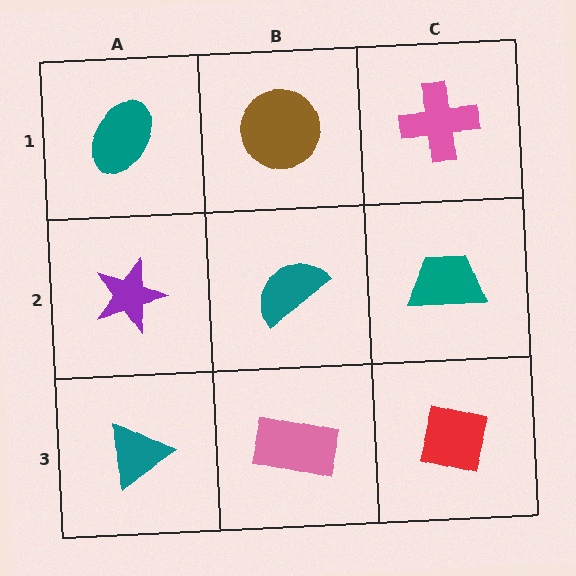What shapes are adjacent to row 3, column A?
A purple star (row 2, column A), a pink rectangle (row 3, column B).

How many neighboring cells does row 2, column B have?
4.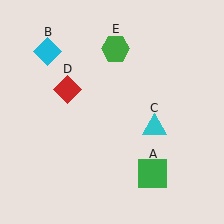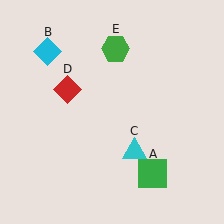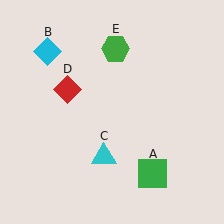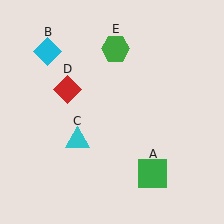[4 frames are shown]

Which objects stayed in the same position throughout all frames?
Green square (object A) and cyan diamond (object B) and red diamond (object D) and green hexagon (object E) remained stationary.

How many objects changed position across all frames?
1 object changed position: cyan triangle (object C).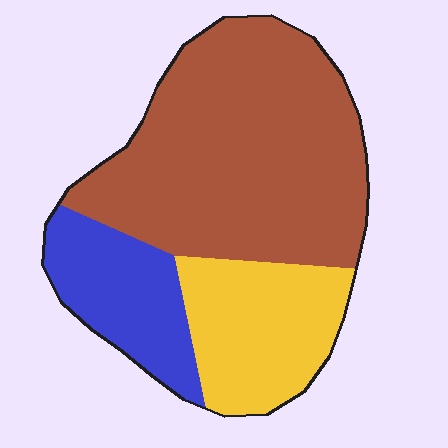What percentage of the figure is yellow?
Yellow covers around 25% of the figure.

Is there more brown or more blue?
Brown.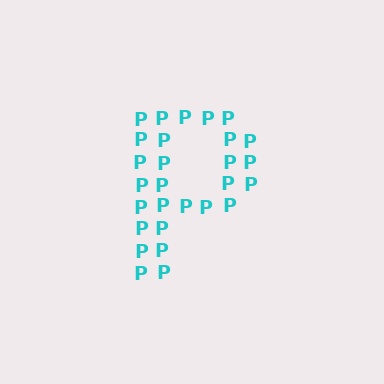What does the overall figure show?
The overall figure shows the letter P.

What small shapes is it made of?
It is made of small letter P's.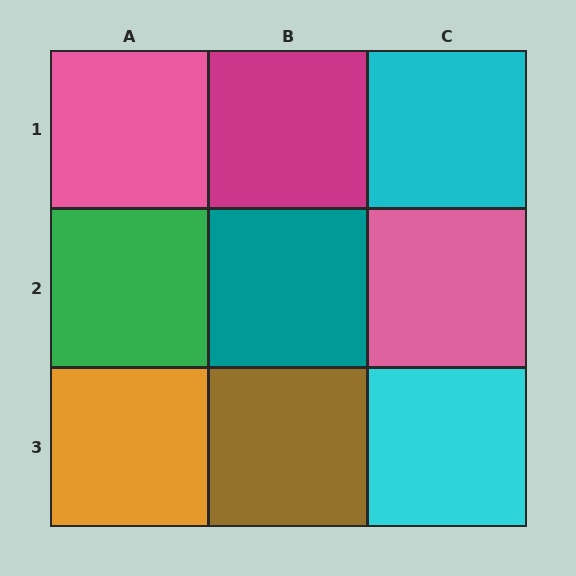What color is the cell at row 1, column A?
Pink.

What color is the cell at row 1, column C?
Cyan.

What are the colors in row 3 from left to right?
Orange, brown, cyan.